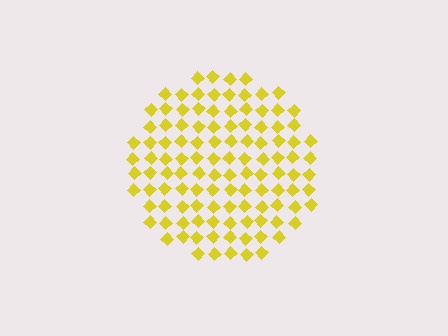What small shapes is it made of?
It is made of small diamonds.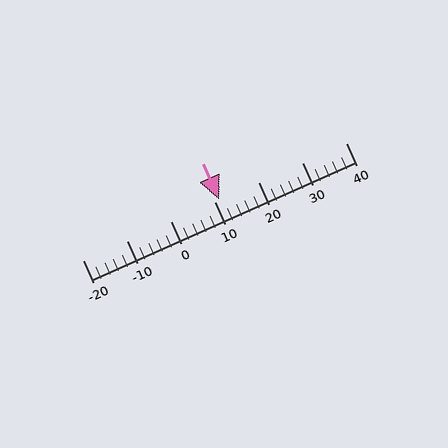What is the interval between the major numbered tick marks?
The major tick marks are spaced 10 units apart.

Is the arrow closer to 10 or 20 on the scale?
The arrow is closer to 10.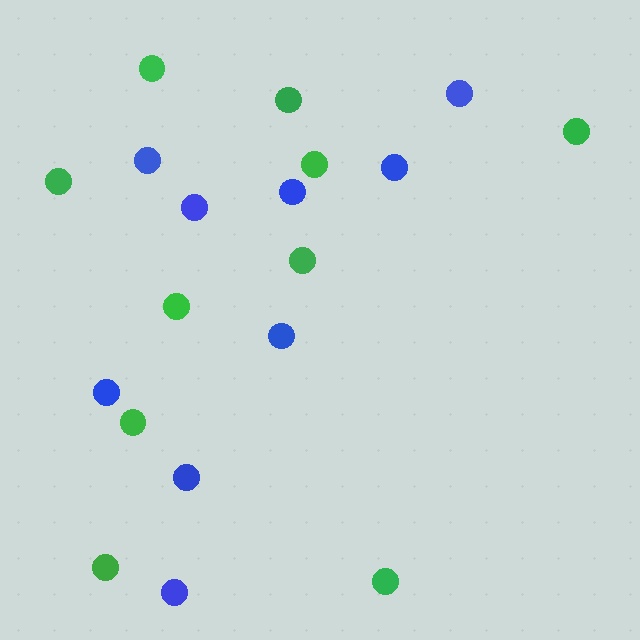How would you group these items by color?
There are 2 groups: one group of blue circles (9) and one group of green circles (10).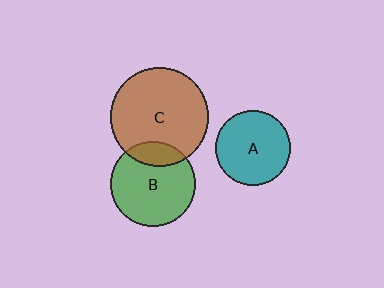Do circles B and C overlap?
Yes.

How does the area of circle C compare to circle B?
Approximately 1.3 times.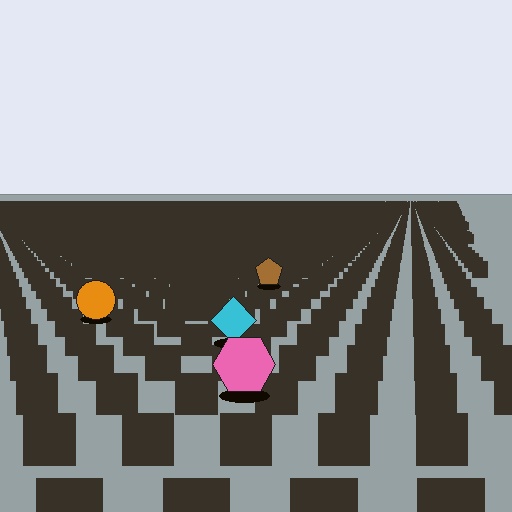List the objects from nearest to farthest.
From nearest to farthest: the pink hexagon, the cyan diamond, the orange circle, the brown pentagon.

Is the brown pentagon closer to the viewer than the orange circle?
No. The orange circle is closer — you can tell from the texture gradient: the ground texture is coarser near it.